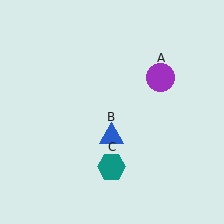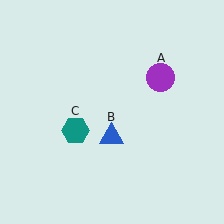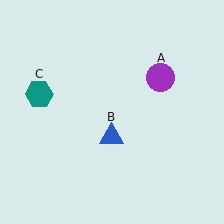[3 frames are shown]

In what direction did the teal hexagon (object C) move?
The teal hexagon (object C) moved up and to the left.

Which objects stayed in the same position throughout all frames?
Purple circle (object A) and blue triangle (object B) remained stationary.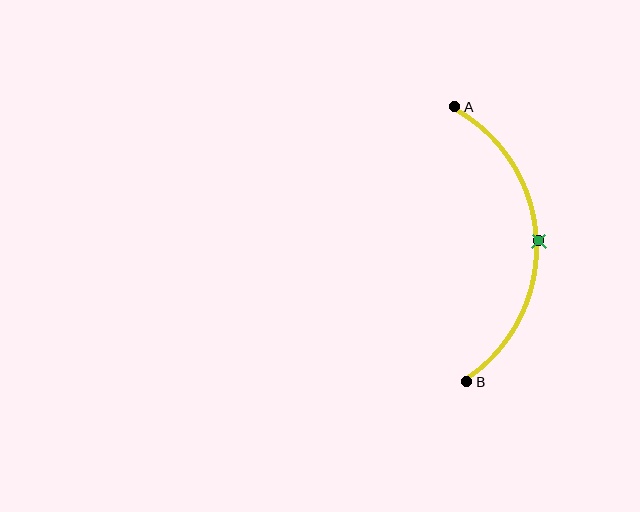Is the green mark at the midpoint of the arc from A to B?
Yes. The green mark lies on the arc at equal arc-length from both A and B — it is the arc midpoint.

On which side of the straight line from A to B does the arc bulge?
The arc bulges to the right of the straight line connecting A and B.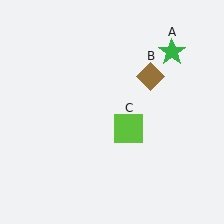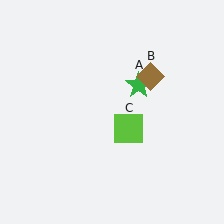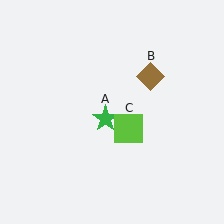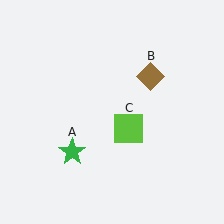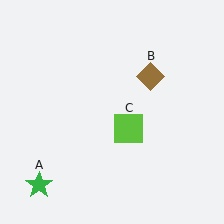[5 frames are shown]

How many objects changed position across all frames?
1 object changed position: green star (object A).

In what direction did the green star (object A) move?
The green star (object A) moved down and to the left.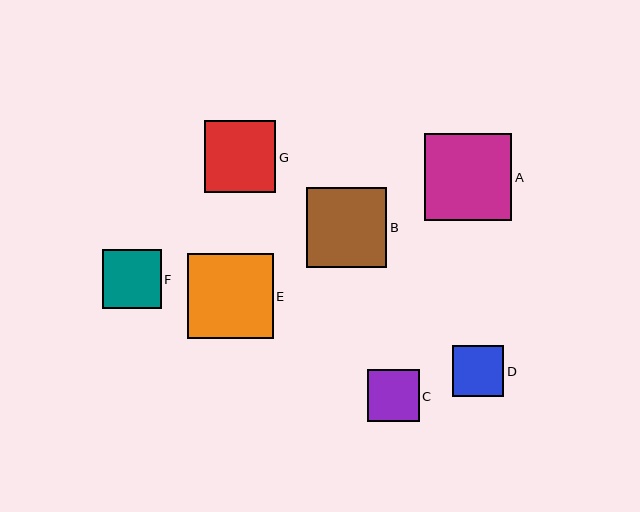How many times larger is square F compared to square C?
Square F is approximately 1.1 times the size of square C.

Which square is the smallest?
Square D is the smallest with a size of approximately 51 pixels.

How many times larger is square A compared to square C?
Square A is approximately 1.7 times the size of square C.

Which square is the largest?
Square A is the largest with a size of approximately 87 pixels.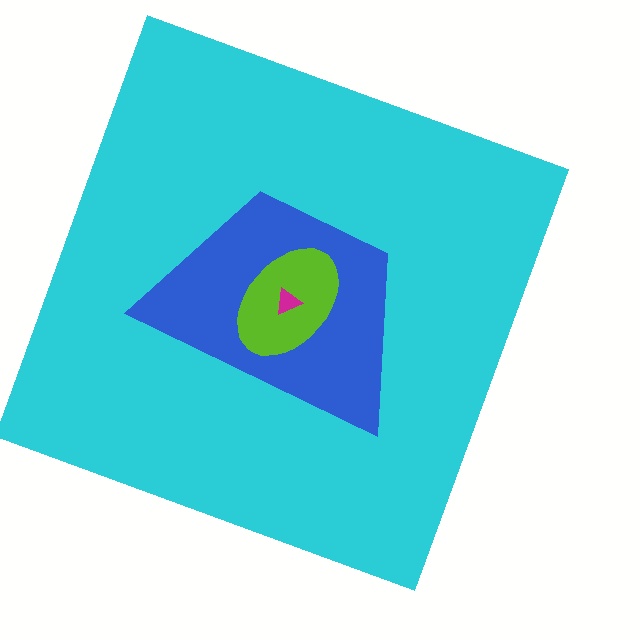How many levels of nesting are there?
4.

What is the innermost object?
The magenta triangle.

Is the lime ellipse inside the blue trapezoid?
Yes.